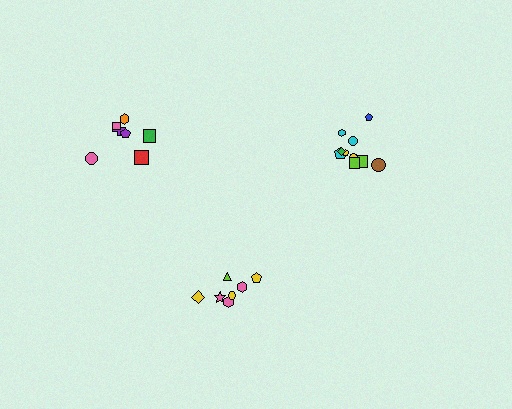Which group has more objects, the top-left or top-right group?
The top-right group.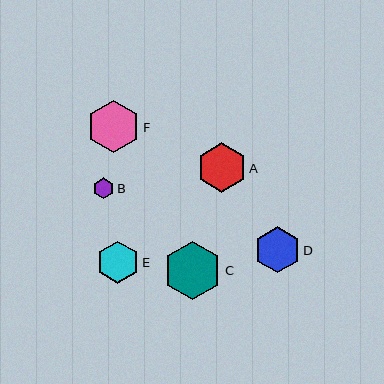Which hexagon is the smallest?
Hexagon B is the smallest with a size of approximately 21 pixels.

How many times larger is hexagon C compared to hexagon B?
Hexagon C is approximately 2.8 times the size of hexagon B.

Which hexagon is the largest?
Hexagon C is the largest with a size of approximately 58 pixels.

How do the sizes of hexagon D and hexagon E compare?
Hexagon D and hexagon E are approximately the same size.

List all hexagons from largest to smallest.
From largest to smallest: C, F, A, D, E, B.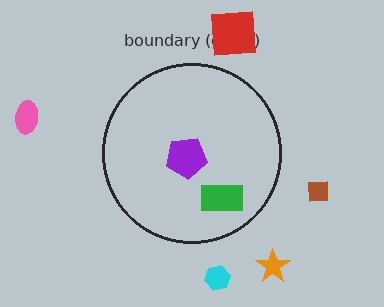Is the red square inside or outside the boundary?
Outside.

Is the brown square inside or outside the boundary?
Outside.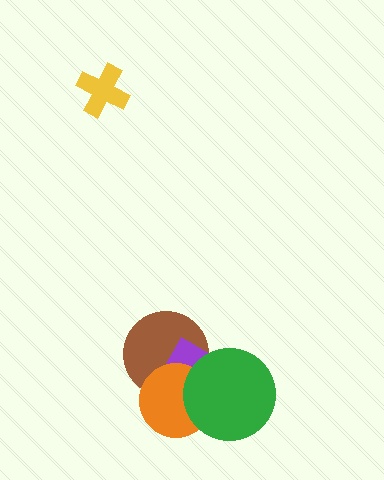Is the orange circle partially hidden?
Yes, it is partially covered by another shape.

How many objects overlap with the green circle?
3 objects overlap with the green circle.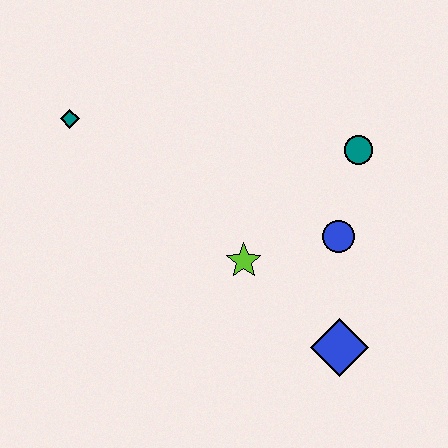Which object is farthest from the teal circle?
The teal diamond is farthest from the teal circle.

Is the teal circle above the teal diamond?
No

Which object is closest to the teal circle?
The blue circle is closest to the teal circle.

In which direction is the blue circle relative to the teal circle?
The blue circle is below the teal circle.